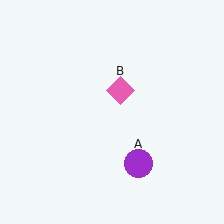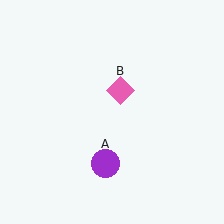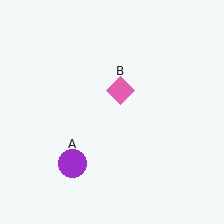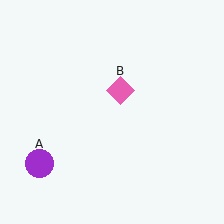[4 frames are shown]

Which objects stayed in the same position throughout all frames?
Pink diamond (object B) remained stationary.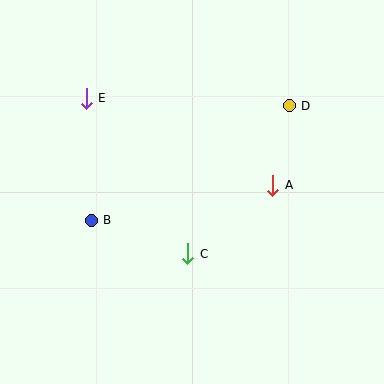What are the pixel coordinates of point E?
Point E is at (86, 98).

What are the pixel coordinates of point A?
Point A is at (273, 185).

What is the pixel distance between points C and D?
The distance between C and D is 179 pixels.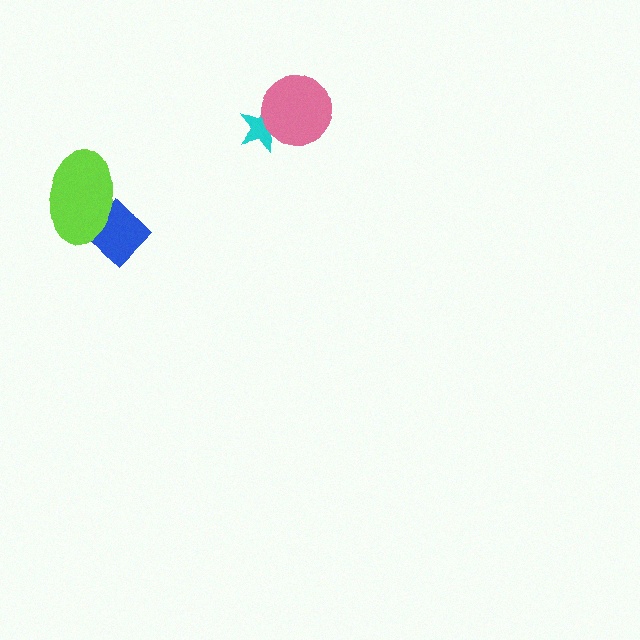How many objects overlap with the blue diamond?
1 object overlaps with the blue diamond.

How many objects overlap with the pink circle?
1 object overlaps with the pink circle.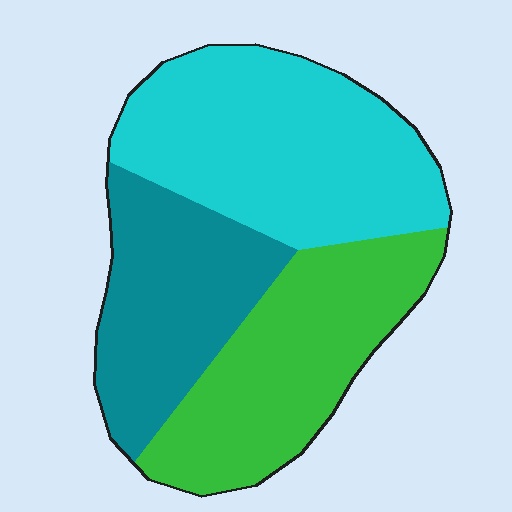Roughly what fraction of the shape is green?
Green covers about 35% of the shape.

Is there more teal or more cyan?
Cyan.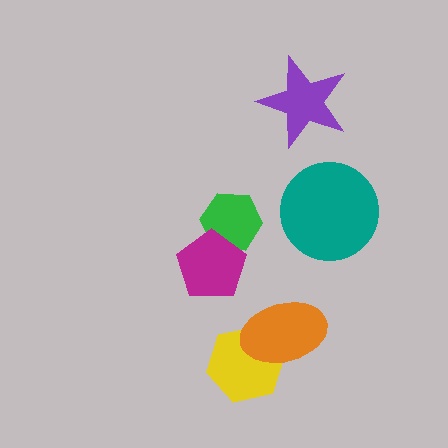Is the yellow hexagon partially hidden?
Yes, it is partially covered by another shape.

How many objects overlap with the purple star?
0 objects overlap with the purple star.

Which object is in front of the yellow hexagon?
The orange ellipse is in front of the yellow hexagon.